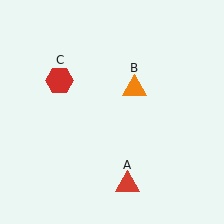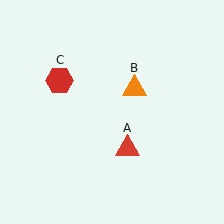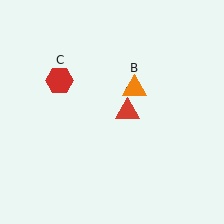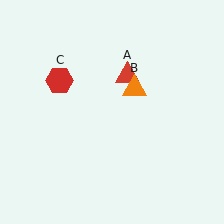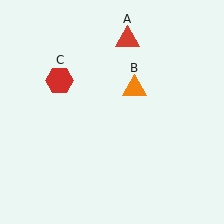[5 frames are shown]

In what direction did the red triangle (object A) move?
The red triangle (object A) moved up.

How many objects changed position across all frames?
1 object changed position: red triangle (object A).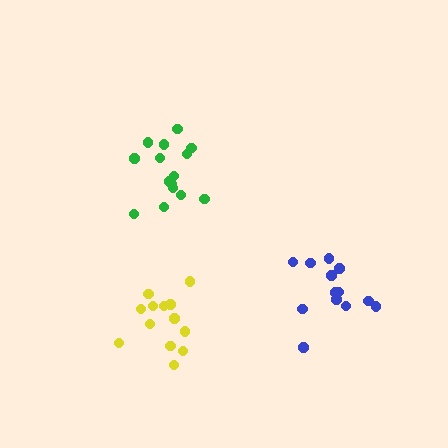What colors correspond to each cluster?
The clusters are colored: yellow, green, blue.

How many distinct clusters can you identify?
There are 3 distinct clusters.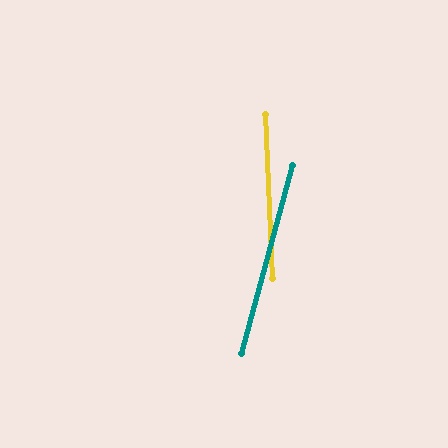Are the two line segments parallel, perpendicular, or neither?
Neither parallel nor perpendicular — they differ by about 18°.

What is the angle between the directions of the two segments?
Approximately 18 degrees.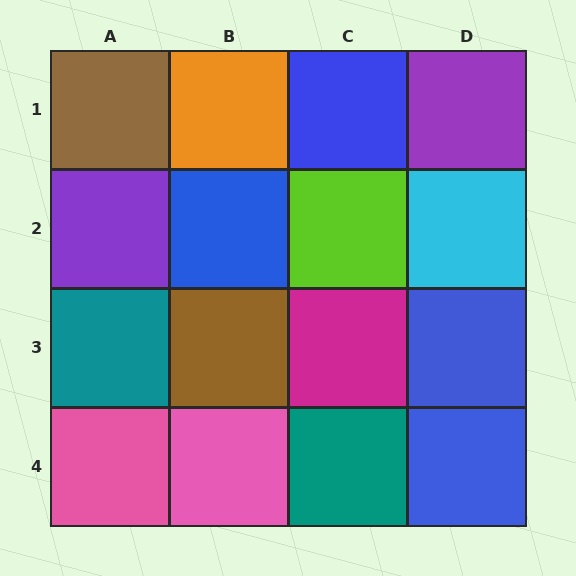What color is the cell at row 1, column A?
Brown.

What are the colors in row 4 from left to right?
Pink, pink, teal, blue.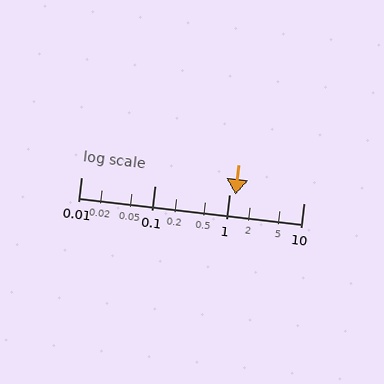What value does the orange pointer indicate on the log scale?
The pointer indicates approximately 1.2.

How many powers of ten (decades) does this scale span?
The scale spans 3 decades, from 0.01 to 10.